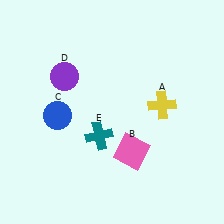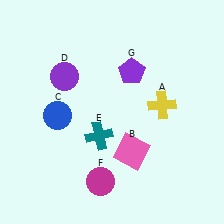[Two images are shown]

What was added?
A magenta circle (F), a purple pentagon (G) were added in Image 2.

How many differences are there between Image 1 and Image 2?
There are 2 differences between the two images.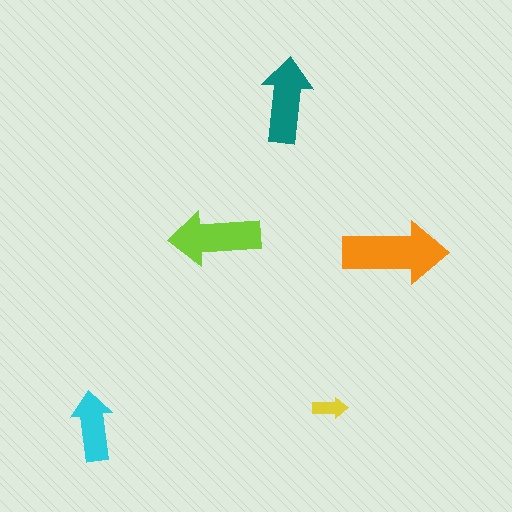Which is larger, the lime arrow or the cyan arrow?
The lime one.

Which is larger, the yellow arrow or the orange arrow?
The orange one.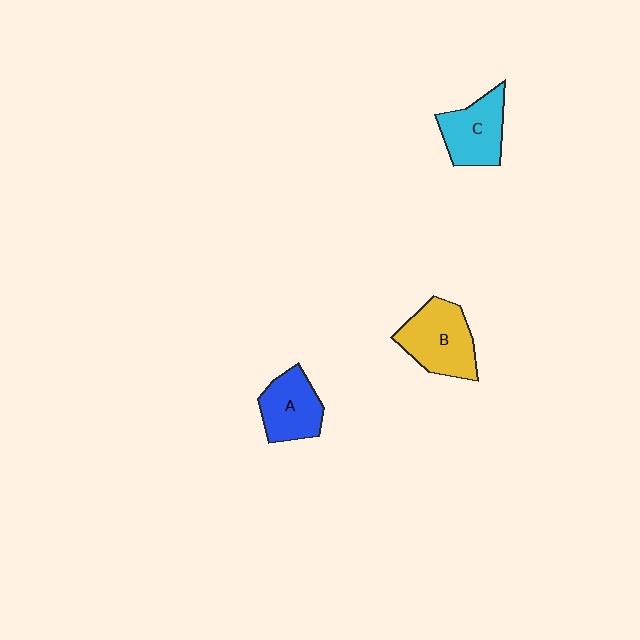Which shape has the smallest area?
Shape A (blue).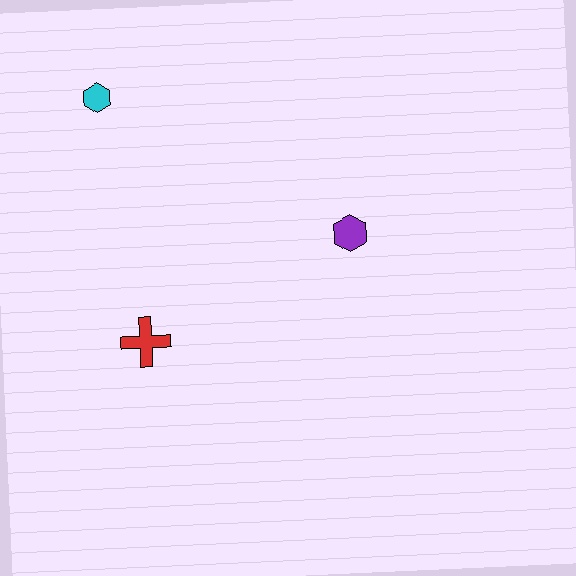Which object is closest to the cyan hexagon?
The red cross is closest to the cyan hexagon.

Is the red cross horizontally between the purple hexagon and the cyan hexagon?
Yes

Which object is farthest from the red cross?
The cyan hexagon is farthest from the red cross.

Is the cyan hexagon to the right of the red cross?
No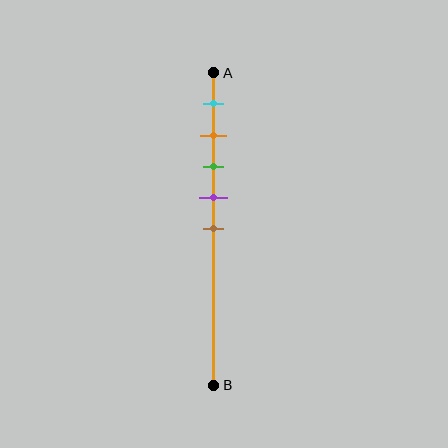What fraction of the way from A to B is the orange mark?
The orange mark is approximately 20% (0.2) of the way from A to B.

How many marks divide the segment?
There are 5 marks dividing the segment.